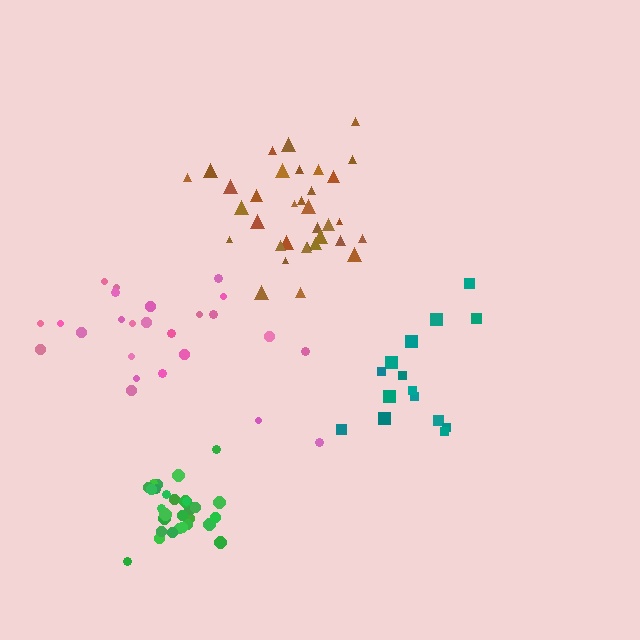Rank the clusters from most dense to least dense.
green, brown, teal, pink.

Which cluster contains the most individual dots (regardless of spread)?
Brown (35).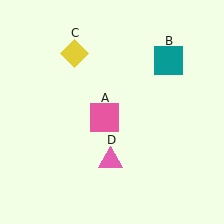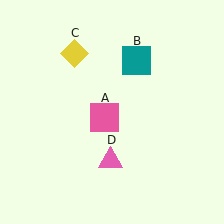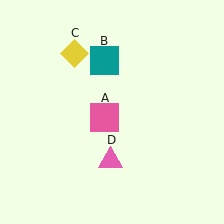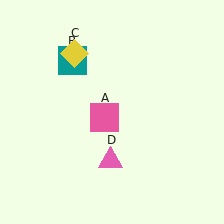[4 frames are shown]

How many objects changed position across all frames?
1 object changed position: teal square (object B).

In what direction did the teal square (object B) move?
The teal square (object B) moved left.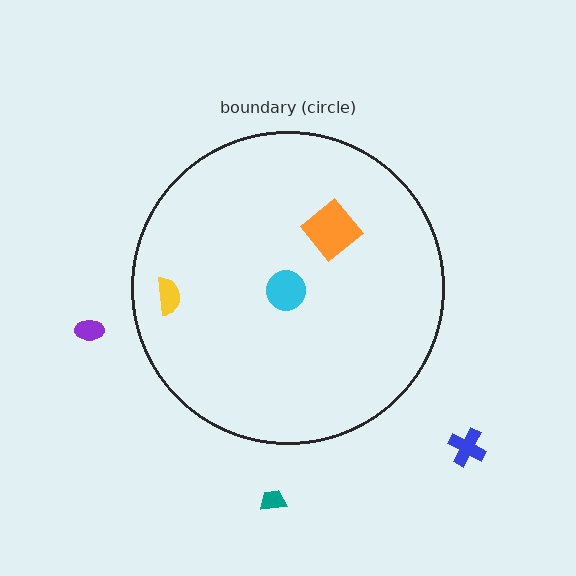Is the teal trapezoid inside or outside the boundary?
Outside.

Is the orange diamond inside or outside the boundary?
Inside.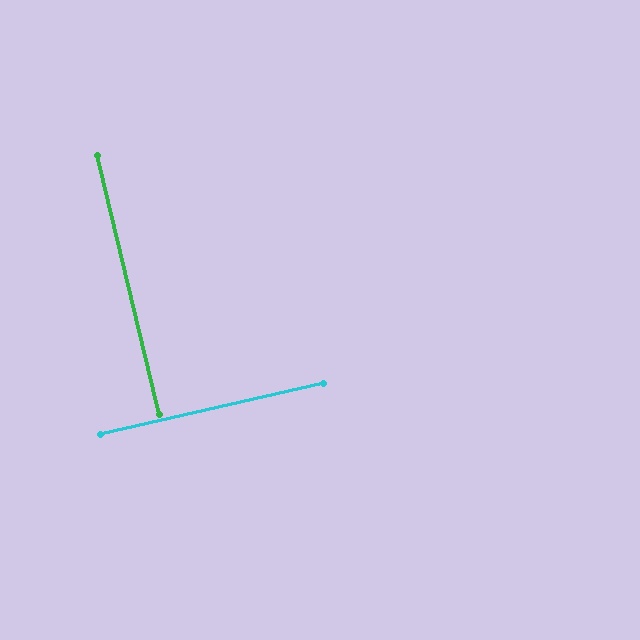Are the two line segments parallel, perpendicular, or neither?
Perpendicular — they meet at approximately 90°.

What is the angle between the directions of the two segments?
Approximately 90 degrees.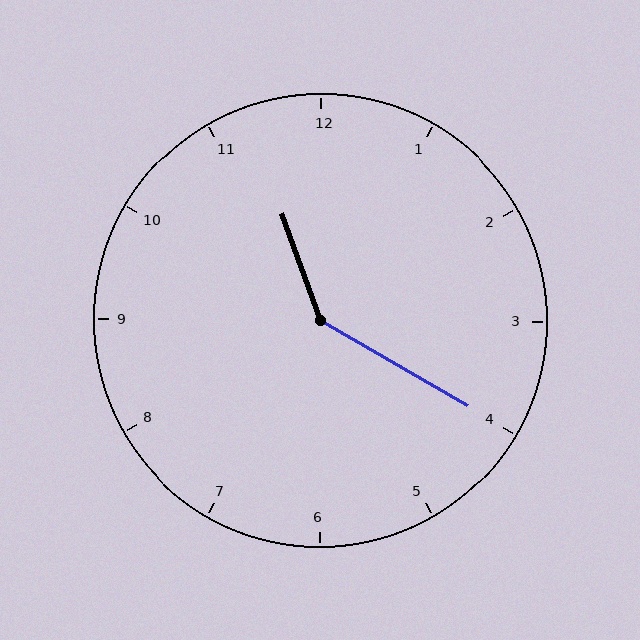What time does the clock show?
11:20.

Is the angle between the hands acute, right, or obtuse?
It is obtuse.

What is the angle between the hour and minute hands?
Approximately 140 degrees.